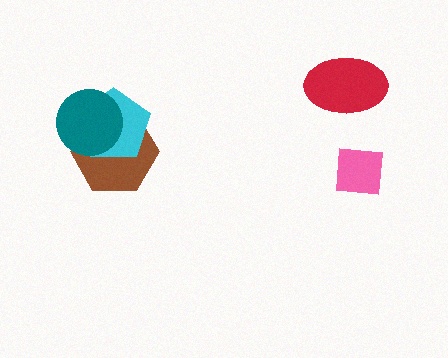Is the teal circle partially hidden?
No, no other shape covers it.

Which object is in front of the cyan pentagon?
The teal circle is in front of the cyan pentagon.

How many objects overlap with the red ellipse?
0 objects overlap with the red ellipse.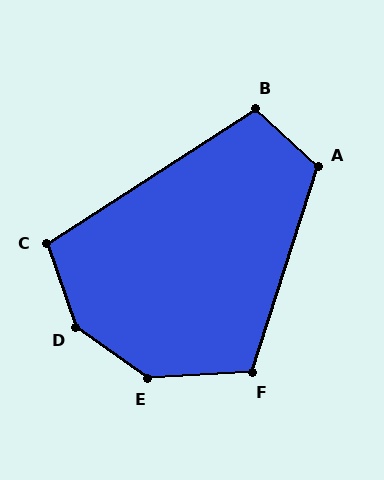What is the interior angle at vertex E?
Approximately 141 degrees (obtuse).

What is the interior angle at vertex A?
Approximately 115 degrees (obtuse).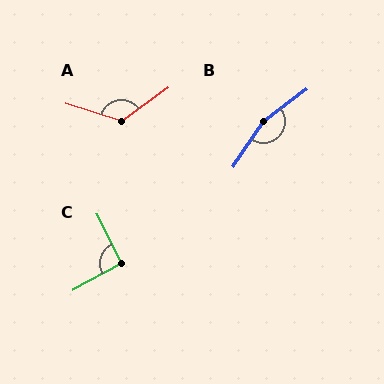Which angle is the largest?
B, at approximately 160 degrees.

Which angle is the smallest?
C, at approximately 92 degrees.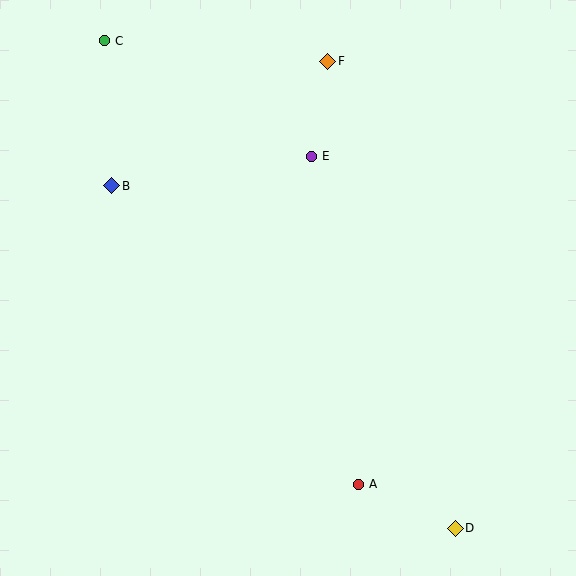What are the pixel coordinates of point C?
Point C is at (105, 41).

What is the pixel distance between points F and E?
The distance between F and E is 96 pixels.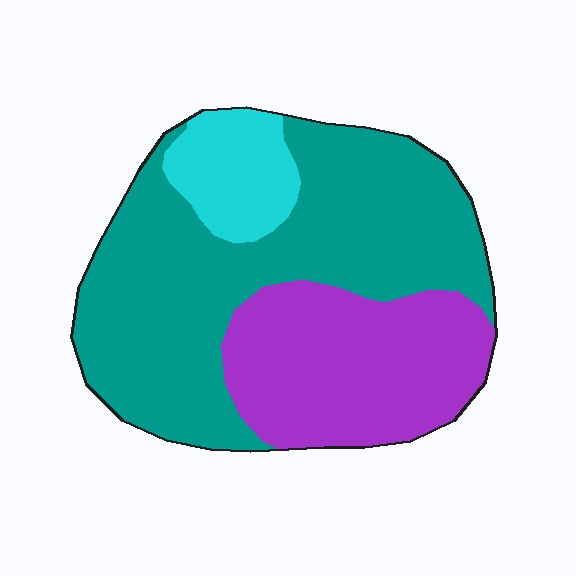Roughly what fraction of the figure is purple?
Purple covers about 30% of the figure.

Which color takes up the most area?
Teal, at roughly 55%.